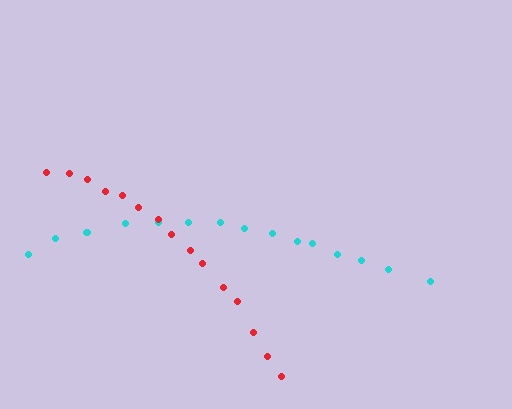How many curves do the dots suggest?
There are 2 distinct paths.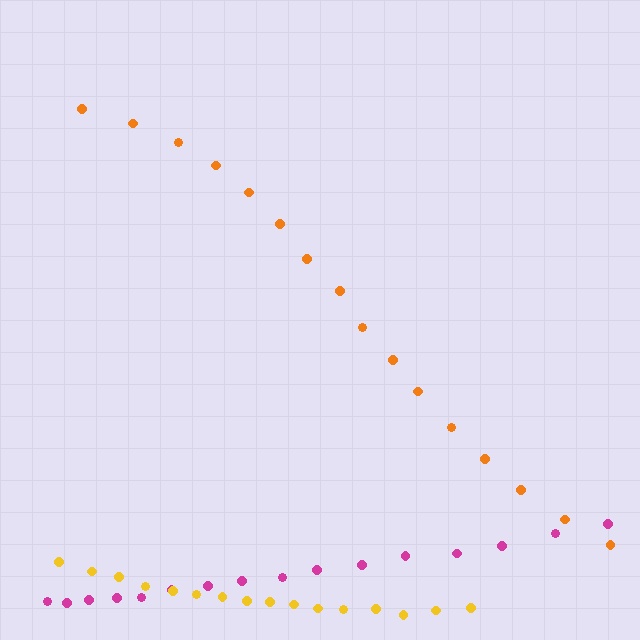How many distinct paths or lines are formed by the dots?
There are 3 distinct paths.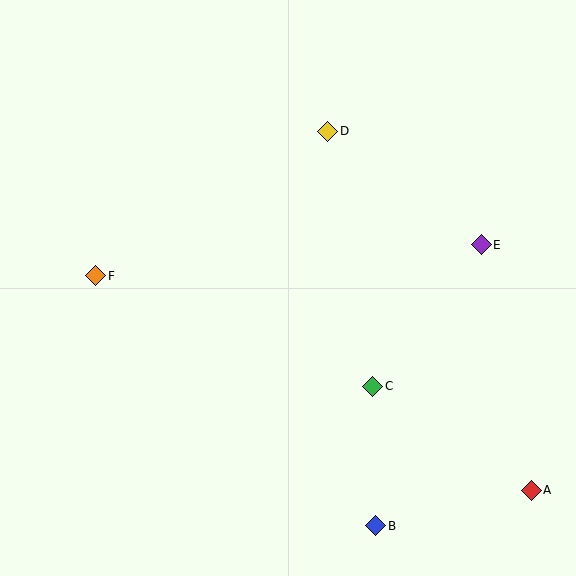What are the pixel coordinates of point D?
Point D is at (328, 131).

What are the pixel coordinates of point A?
Point A is at (531, 490).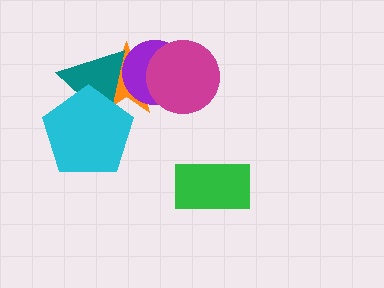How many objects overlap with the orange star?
4 objects overlap with the orange star.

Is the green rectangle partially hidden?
No, no other shape covers it.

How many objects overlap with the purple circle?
3 objects overlap with the purple circle.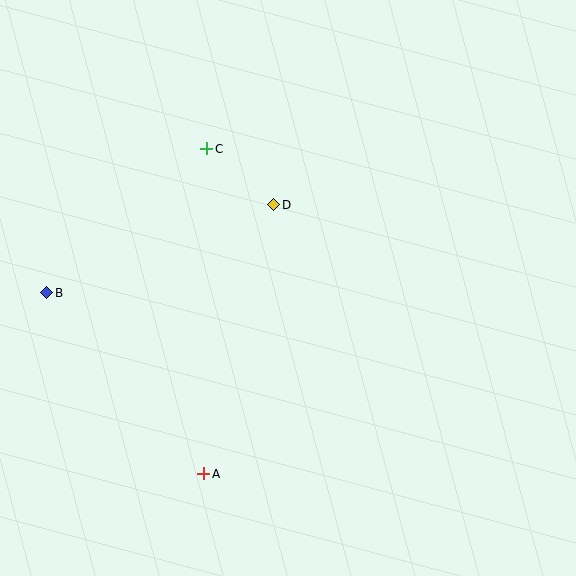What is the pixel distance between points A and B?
The distance between A and B is 239 pixels.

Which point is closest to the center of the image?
Point D at (274, 205) is closest to the center.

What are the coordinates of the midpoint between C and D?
The midpoint between C and D is at (240, 177).